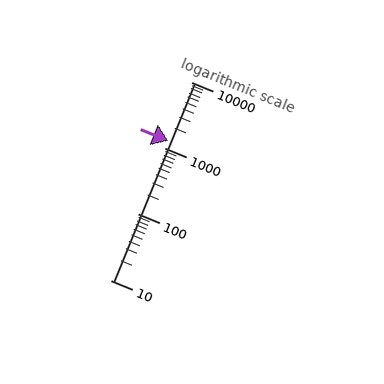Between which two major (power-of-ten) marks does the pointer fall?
The pointer is between 1000 and 10000.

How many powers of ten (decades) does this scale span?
The scale spans 3 decades, from 10 to 10000.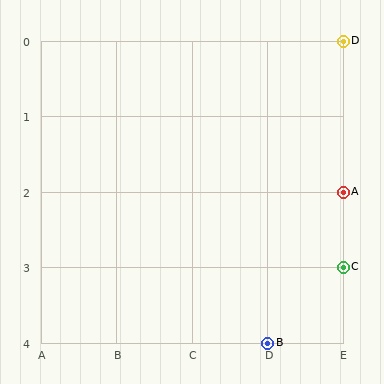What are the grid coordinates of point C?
Point C is at grid coordinates (E, 3).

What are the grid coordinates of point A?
Point A is at grid coordinates (E, 2).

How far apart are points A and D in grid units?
Points A and D are 2 rows apart.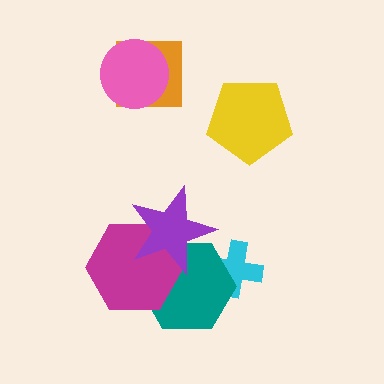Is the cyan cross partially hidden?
Yes, it is partially covered by another shape.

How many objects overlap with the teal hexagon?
3 objects overlap with the teal hexagon.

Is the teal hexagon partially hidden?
Yes, it is partially covered by another shape.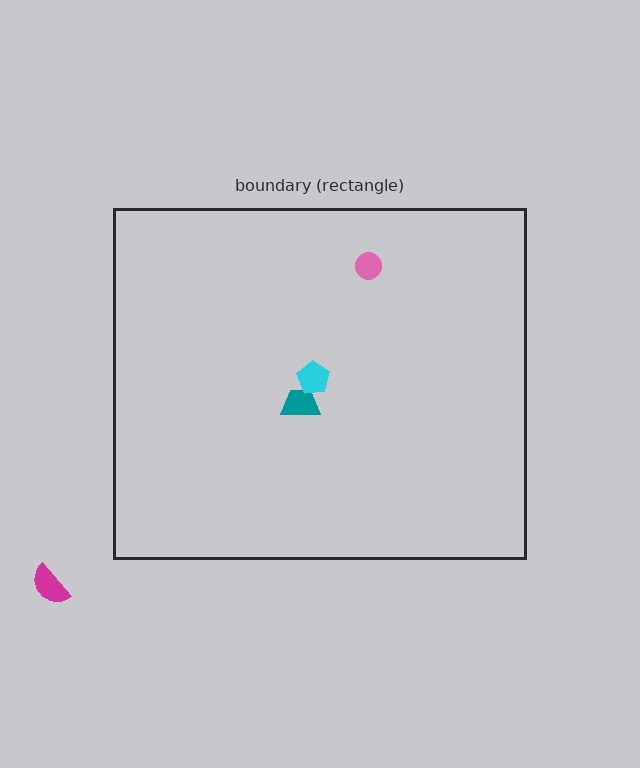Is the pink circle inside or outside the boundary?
Inside.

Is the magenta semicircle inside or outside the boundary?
Outside.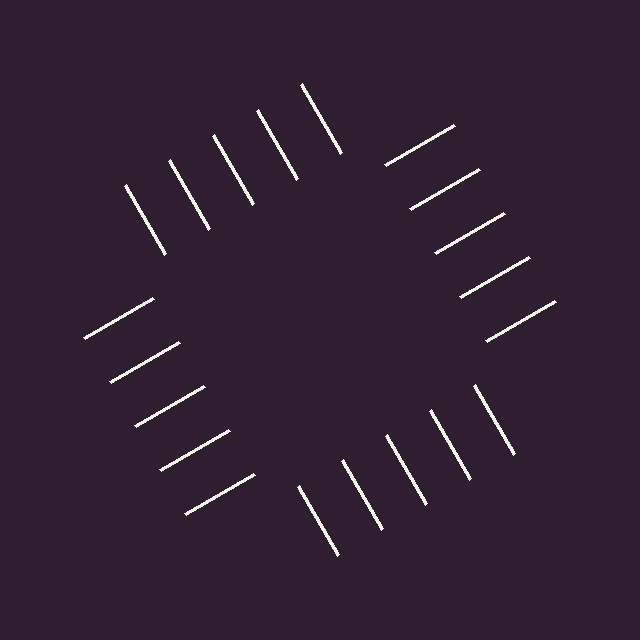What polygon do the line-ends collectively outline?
An illusory square — the line segments terminate on its edges but no continuous stroke is drawn.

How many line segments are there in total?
20 — 5 along each of the 4 edges.